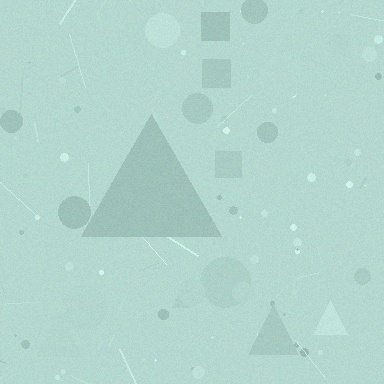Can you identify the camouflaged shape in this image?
The camouflaged shape is a triangle.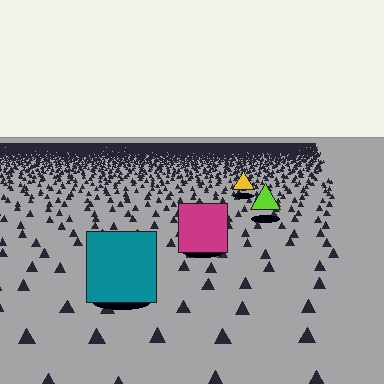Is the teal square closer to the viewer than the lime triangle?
Yes. The teal square is closer — you can tell from the texture gradient: the ground texture is coarser near it.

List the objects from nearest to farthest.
From nearest to farthest: the teal square, the magenta square, the lime triangle, the yellow triangle.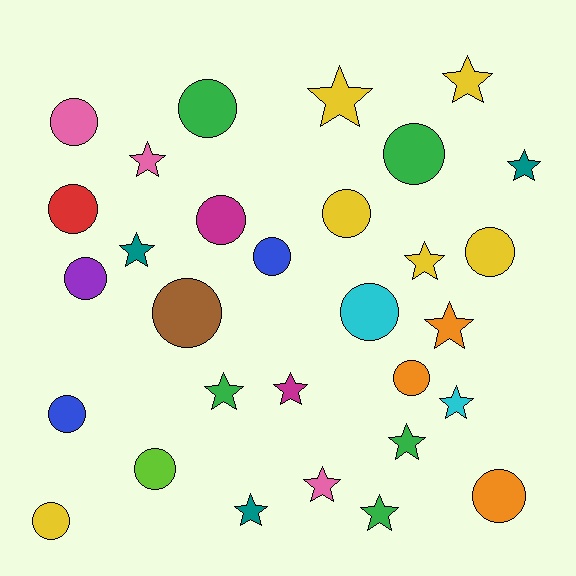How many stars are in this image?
There are 14 stars.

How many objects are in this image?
There are 30 objects.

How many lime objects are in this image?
There is 1 lime object.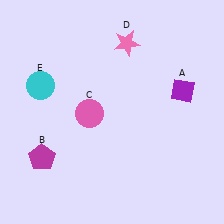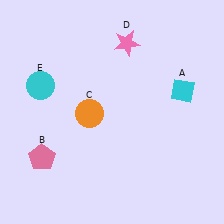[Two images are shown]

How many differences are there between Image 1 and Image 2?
There are 3 differences between the two images.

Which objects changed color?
A changed from purple to cyan. B changed from magenta to pink. C changed from pink to orange.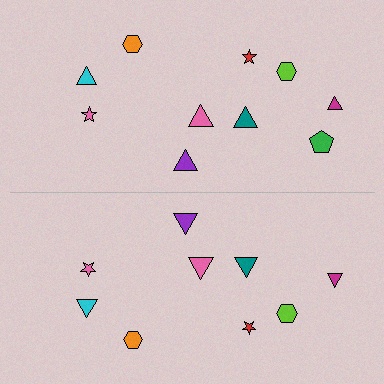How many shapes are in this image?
There are 19 shapes in this image.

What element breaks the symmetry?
A green pentagon is missing from the bottom side.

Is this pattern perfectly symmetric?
No, the pattern is not perfectly symmetric. A green pentagon is missing from the bottom side.